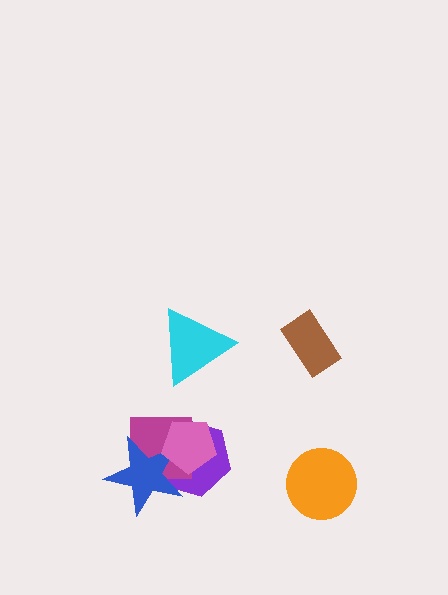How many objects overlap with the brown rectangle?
0 objects overlap with the brown rectangle.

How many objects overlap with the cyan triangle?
0 objects overlap with the cyan triangle.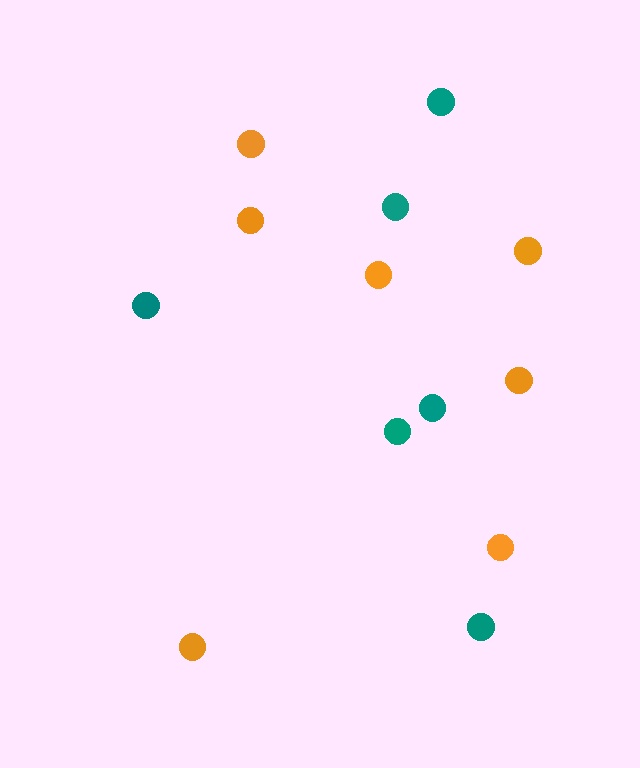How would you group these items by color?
There are 2 groups: one group of orange circles (7) and one group of teal circles (6).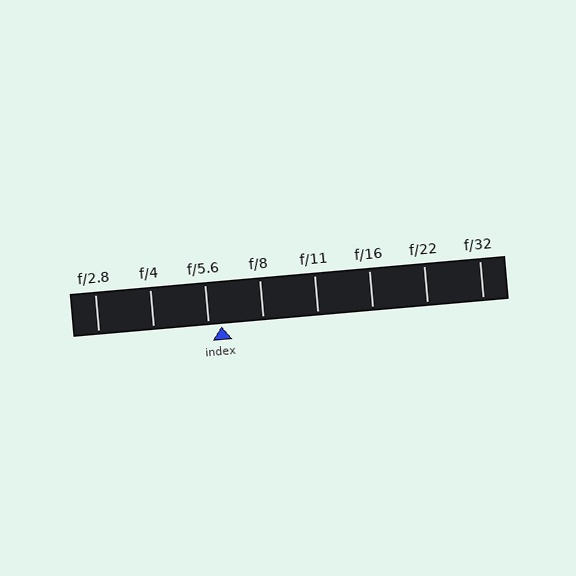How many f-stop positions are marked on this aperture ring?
There are 8 f-stop positions marked.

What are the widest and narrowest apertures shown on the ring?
The widest aperture shown is f/2.8 and the narrowest is f/32.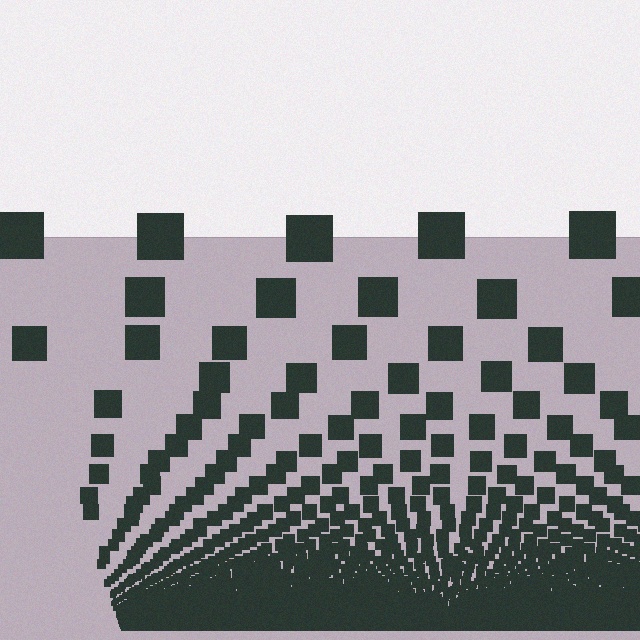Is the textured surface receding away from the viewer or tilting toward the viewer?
The surface appears to tilt toward the viewer. Texture elements get larger and sparser toward the top.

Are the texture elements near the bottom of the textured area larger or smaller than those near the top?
Smaller. The gradient is inverted — elements near the bottom are smaller and denser.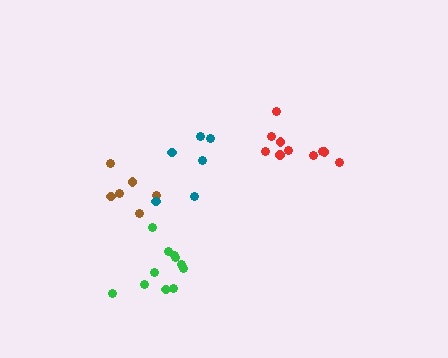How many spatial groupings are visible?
There are 4 spatial groupings.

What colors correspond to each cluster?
The clusters are colored: red, brown, green, teal.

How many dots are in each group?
Group 1: 10 dots, Group 2: 6 dots, Group 3: 11 dots, Group 4: 6 dots (33 total).